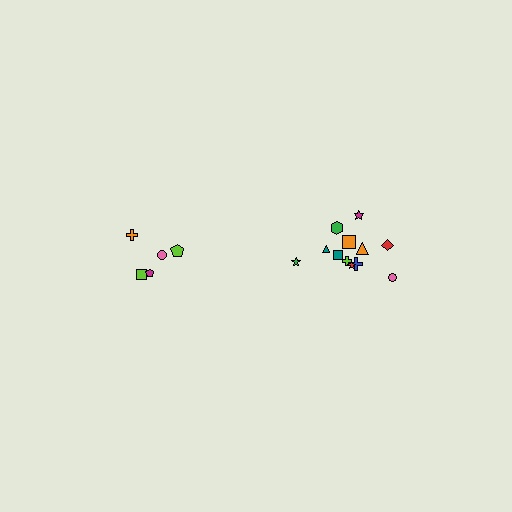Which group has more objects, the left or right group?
The right group.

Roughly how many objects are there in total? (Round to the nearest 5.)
Roughly 15 objects in total.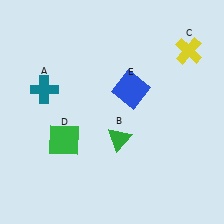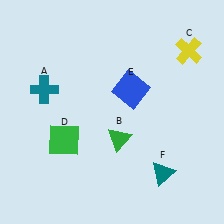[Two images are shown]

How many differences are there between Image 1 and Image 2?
There is 1 difference between the two images.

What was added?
A teal triangle (F) was added in Image 2.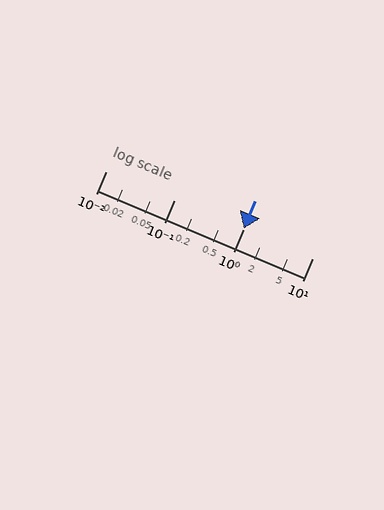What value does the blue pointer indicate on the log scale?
The pointer indicates approximately 1.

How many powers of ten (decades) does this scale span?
The scale spans 3 decades, from 0.01 to 10.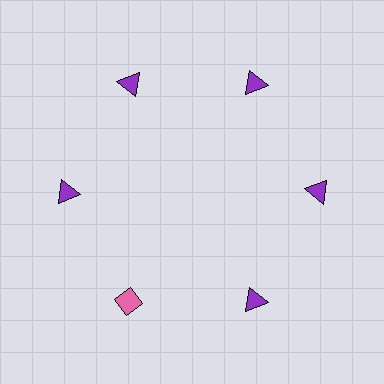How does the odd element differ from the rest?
It differs in both color (pink instead of purple) and shape (diamond instead of triangle).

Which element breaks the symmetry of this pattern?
The pink diamond at roughly the 7 o'clock position breaks the symmetry. All other shapes are purple triangles.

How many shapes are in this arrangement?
There are 6 shapes arranged in a ring pattern.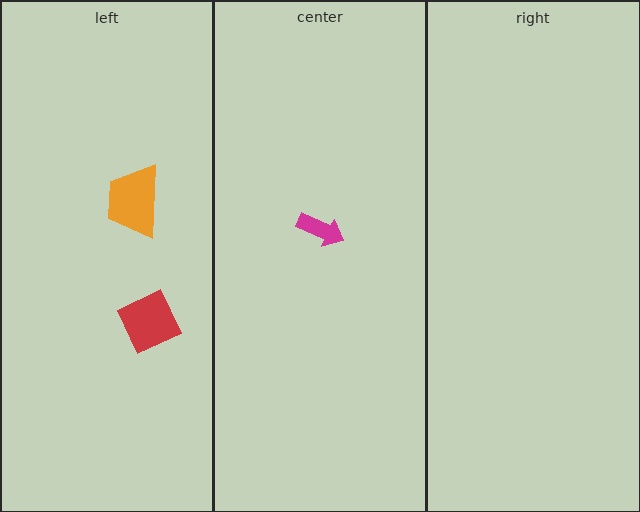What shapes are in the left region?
The orange trapezoid, the red square.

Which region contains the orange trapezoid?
The left region.